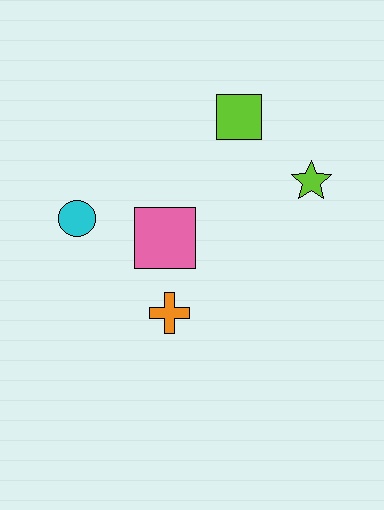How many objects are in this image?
There are 5 objects.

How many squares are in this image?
There are 2 squares.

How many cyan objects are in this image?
There is 1 cyan object.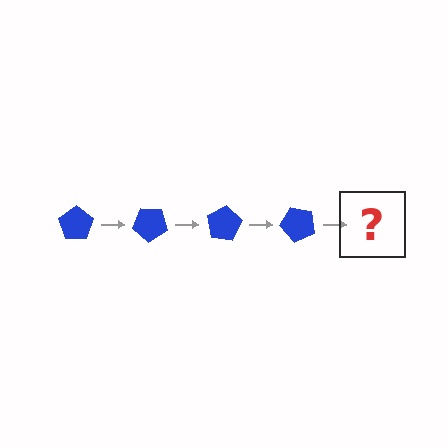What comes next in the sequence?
The next element should be a blue pentagon rotated 160 degrees.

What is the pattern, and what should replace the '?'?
The pattern is that the pentagon rotates 40 degrees each step. The '?' should be a blue pentagon rotated 160 degrees.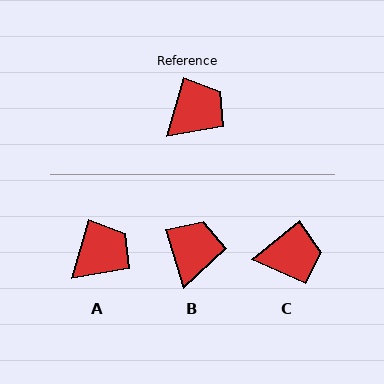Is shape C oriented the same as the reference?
No, it is off by about 34 degrees.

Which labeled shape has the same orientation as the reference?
A.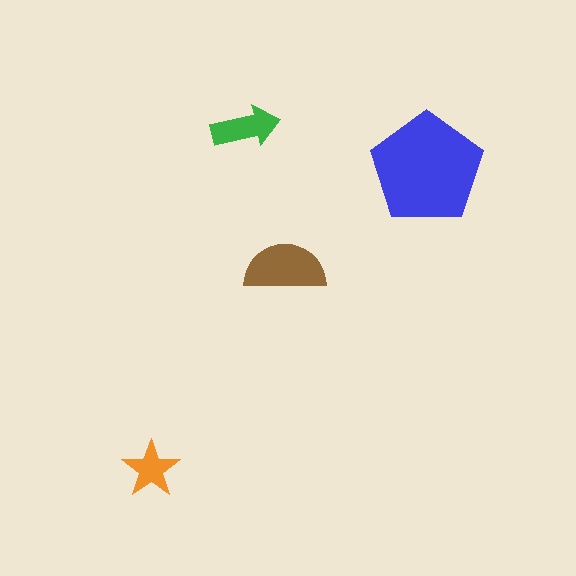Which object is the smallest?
The orange star.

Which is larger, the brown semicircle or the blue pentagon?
The blue pentagon.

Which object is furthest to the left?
The orange star is leftmost.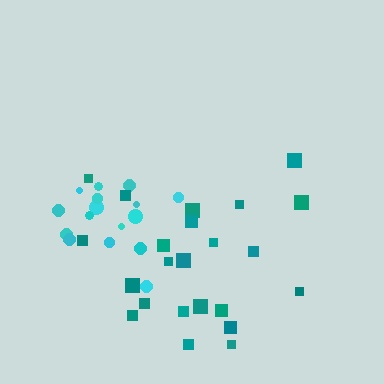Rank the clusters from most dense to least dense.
cyan, teal.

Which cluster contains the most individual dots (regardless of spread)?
Teal (23).